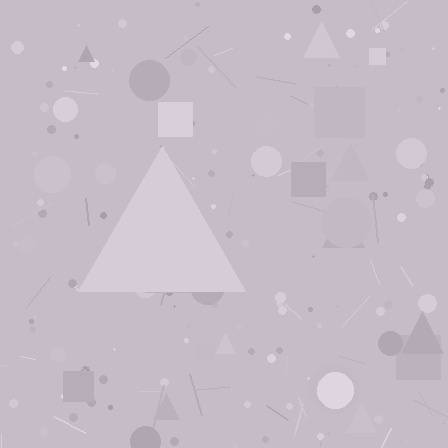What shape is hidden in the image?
A triangle is hidden in the image.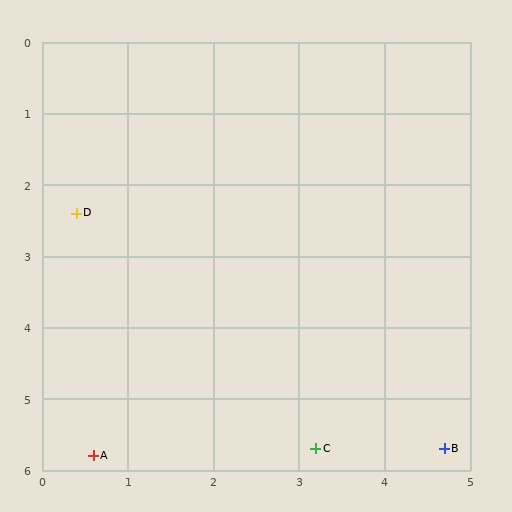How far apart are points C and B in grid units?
Points C and B are about 1.5 grid units apart.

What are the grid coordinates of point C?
Point C is at approximately (3.2, 5.7).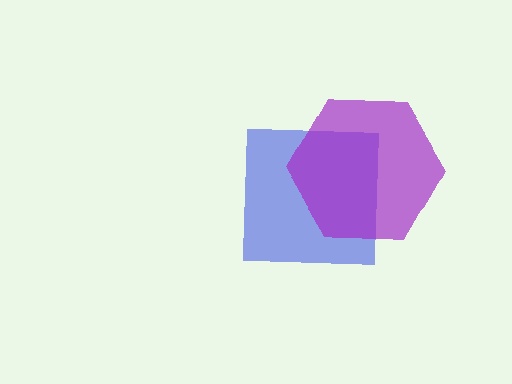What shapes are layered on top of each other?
The layered shapes are: a blue square, a purple hexagon.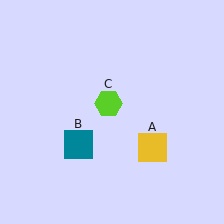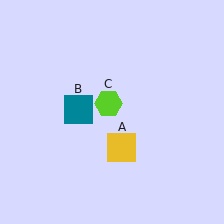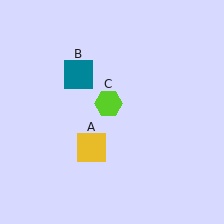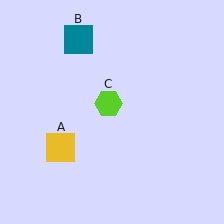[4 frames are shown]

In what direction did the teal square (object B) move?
The teal square (object B) moved up.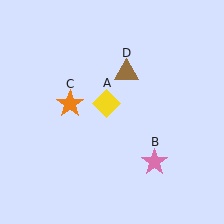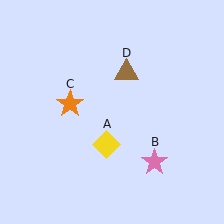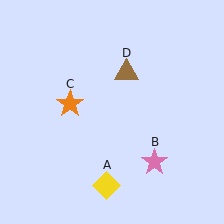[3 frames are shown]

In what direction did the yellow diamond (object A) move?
The yellow diamond (object A) moved down.